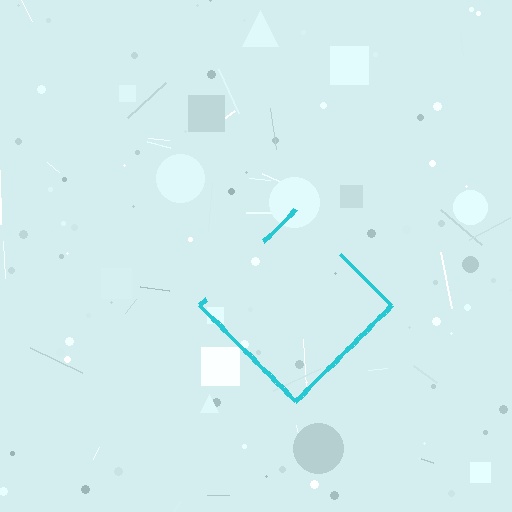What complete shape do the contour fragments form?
The contour fragments form a diamond.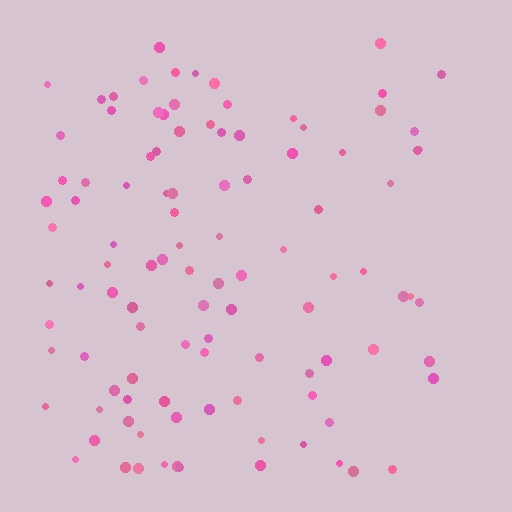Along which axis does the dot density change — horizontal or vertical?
Horizontal.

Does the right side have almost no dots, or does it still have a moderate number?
Still a moderate number, just noticeably fewer than the left.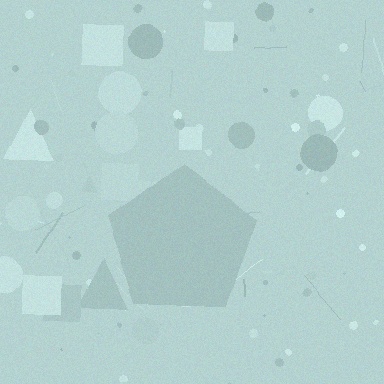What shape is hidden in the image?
A pentagon is hidden in the image.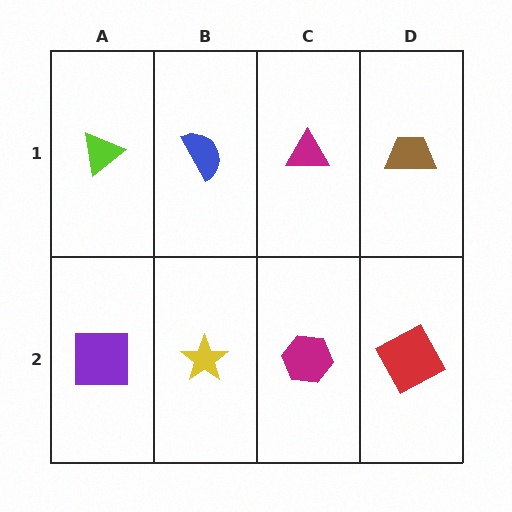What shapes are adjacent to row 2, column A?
A lime triangle (row 1, column A), a yellow star (row 2, column B).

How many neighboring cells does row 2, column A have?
2.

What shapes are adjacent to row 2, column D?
A brown trapezoid (row 1, column D), a magenta hexagon (row 2, column C).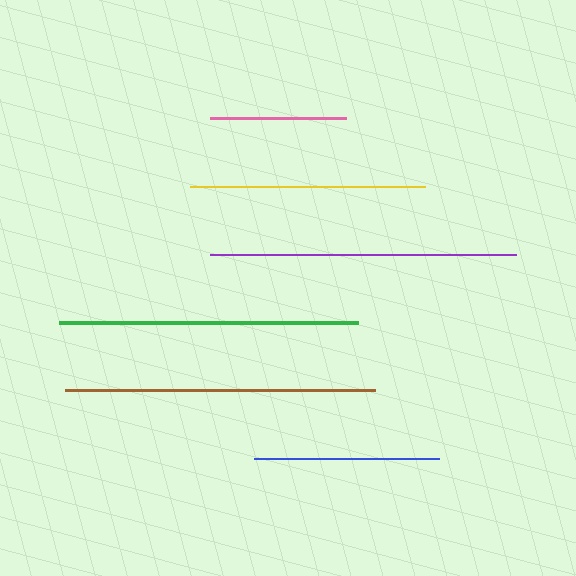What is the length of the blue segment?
The blue segment is approximately 185 pixels long.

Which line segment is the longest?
The brown line is the longest at approximately 310 pixels.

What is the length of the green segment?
The green segment is approximately 299 pixels long.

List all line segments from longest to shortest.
From longest to shortest: brown, purple, green, yellow, blue, pink.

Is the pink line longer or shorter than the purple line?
The purple line is longer than the pink line.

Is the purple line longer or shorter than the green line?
The purple line is longer than the green line.